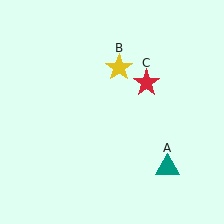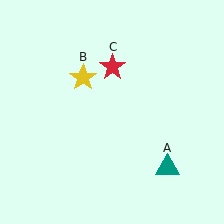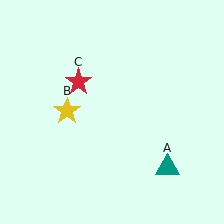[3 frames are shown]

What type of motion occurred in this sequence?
The yellow star (object B), red star (object C) rotated counterclockwise around the center of the scene.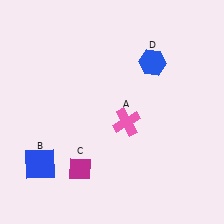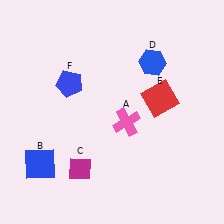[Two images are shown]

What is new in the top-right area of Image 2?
A red square (E) was added in the top-right area of Image 2.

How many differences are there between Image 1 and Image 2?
There are 2 differences between the two images.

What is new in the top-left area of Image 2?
A blue pentagon (F) was added in the top-left area of Image 2.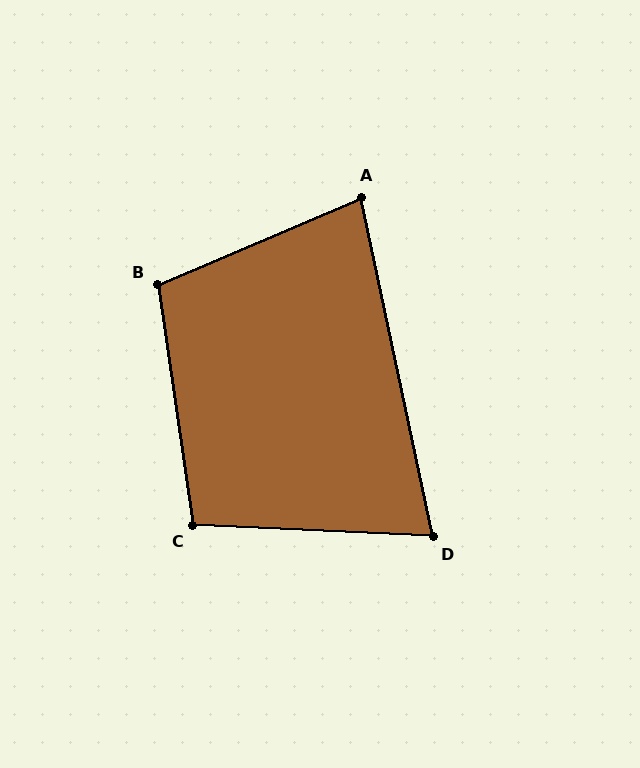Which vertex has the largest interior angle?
B, at approximately 105 degrees.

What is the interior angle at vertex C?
Approximately 101 degrees (obtuse).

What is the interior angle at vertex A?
Approximately 79 degrees (acute).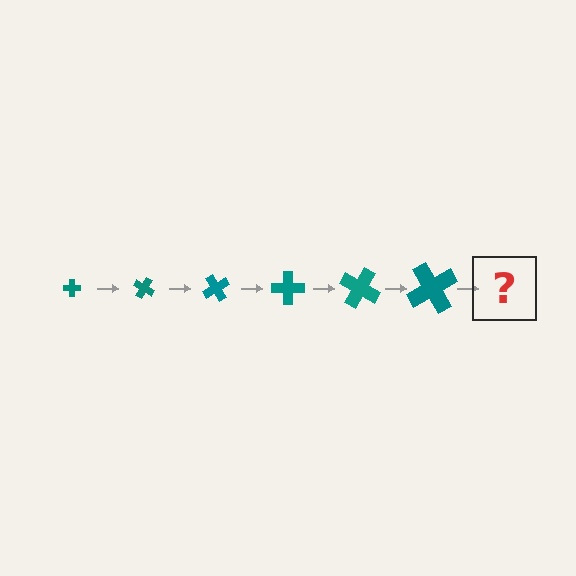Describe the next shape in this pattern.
It should be a cross, larger than the previous one and rotated 180 degrees from the start.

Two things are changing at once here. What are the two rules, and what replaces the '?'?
The two rules are that the cross grows larger each step and it rotates 30 degrees each step. The '?' should be a cross, larger than the previous one and rotated 180 degrees from the start.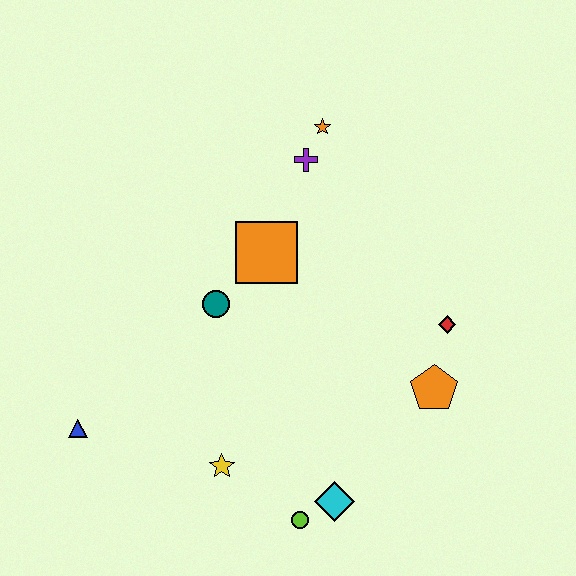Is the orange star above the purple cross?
Yes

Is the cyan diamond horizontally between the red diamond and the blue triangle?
Yes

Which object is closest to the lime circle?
The cyan diamond is closest to the lime circle.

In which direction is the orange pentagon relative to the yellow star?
The orange pentagon is to the right of the yellow star.